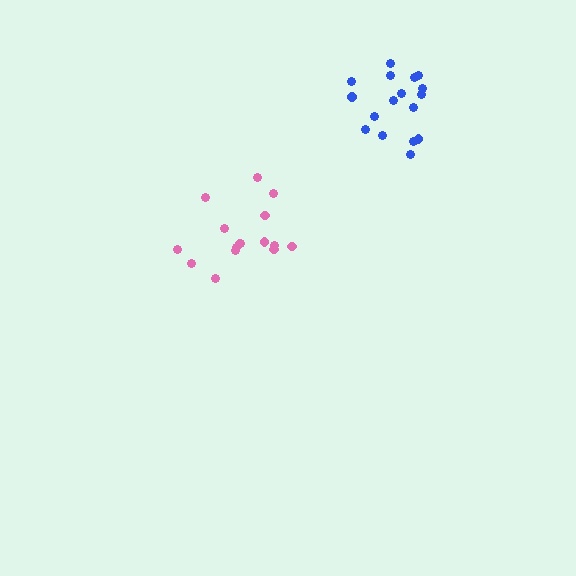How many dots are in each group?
Group 1: 17 dots, Group 2: 16 dots (33 total).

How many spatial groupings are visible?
There are 2 spatial groupings.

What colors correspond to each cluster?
The clusters are colored: blue, pink.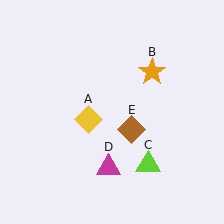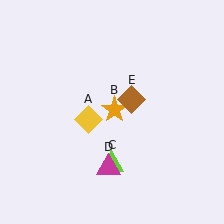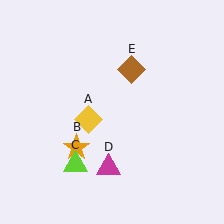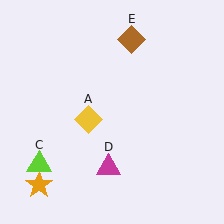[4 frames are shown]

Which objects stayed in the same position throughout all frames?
Yellow diamond (object A) and magenta triangle (object D) remained stationary.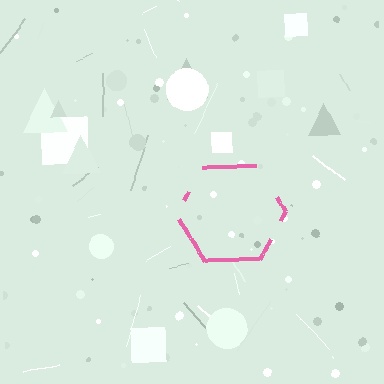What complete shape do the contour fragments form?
The contour fragments form a hexagon.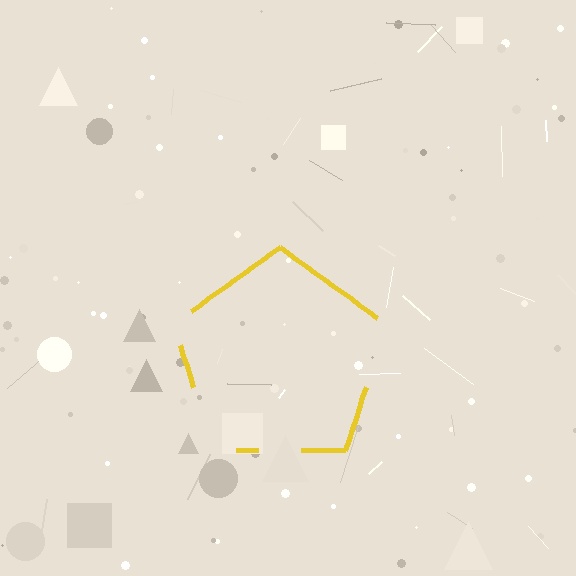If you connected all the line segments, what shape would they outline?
They would outline a pentagon.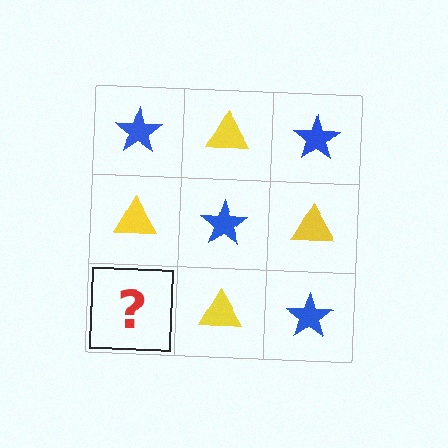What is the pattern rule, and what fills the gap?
The rule is that it alternates blue star and yellow triangle in a checkerboard pattern. The gap should be filled with a blue star.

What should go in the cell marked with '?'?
The missing cell should contain a blue star.